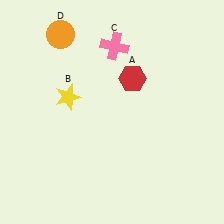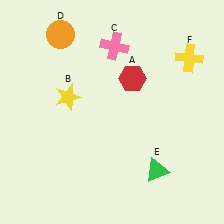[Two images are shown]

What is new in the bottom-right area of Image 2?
A green triangle (E) was added in the bottom-right area of Image 2.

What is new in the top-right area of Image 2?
A yellow cross (F) was added in the top-right area of Image 2.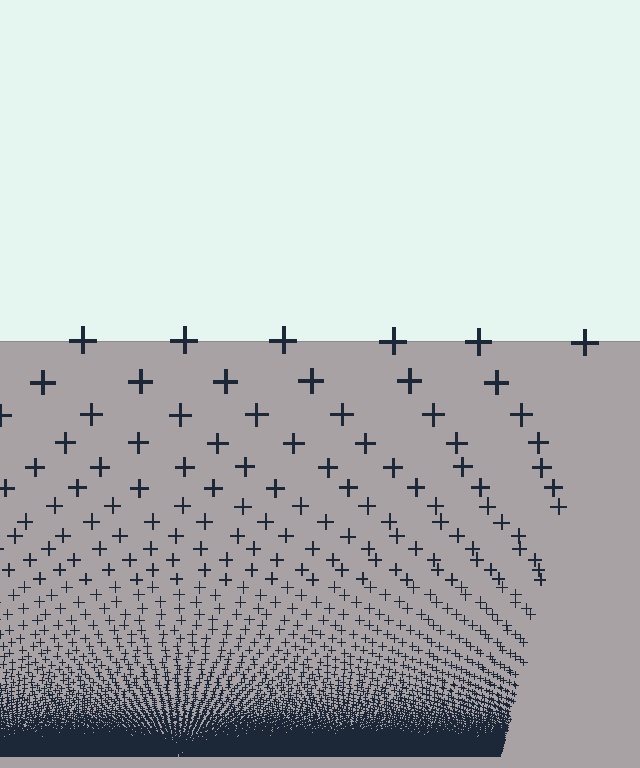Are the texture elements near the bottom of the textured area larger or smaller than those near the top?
Smaller. The gradient is inverted — elements near the bottom are smaller and denser.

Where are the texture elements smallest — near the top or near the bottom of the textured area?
Near the bottom.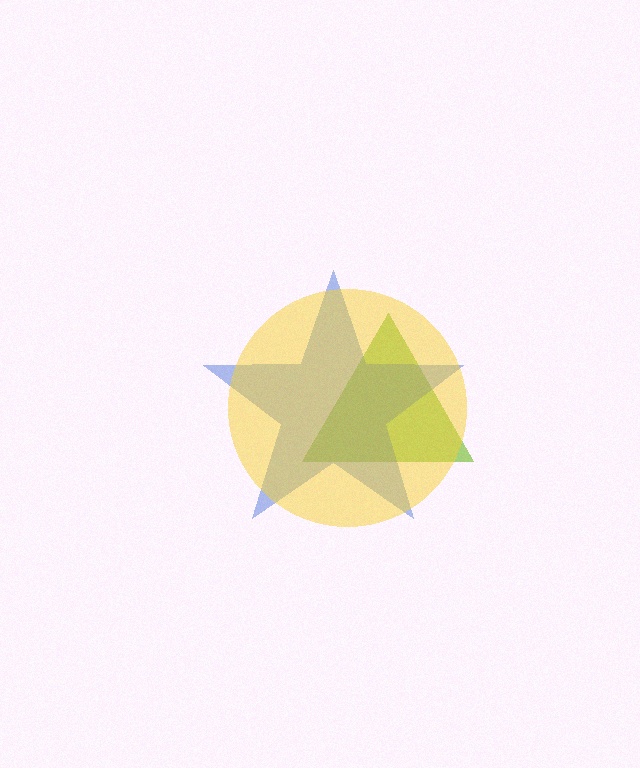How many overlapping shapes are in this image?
There are 3 overlapping shapes in the image.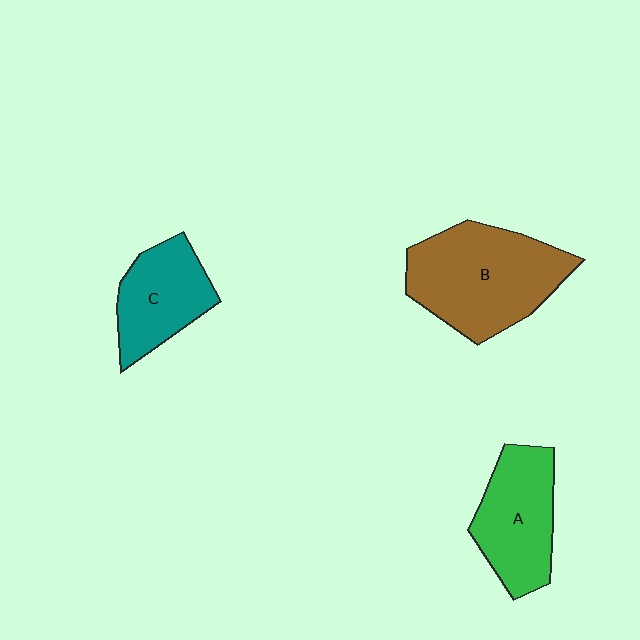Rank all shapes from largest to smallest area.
From largest to smallest: B (brown), A (green), C (teal).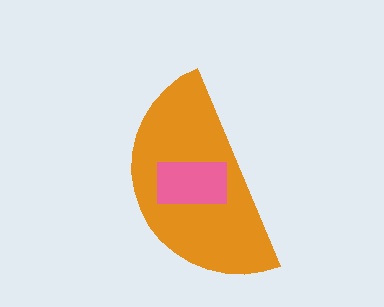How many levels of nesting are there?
2.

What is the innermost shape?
The pink rectangle.